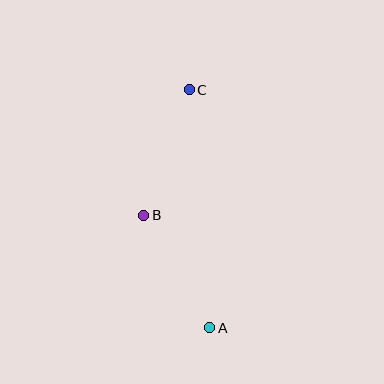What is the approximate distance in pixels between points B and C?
The distance between B and C is approximately 133 pixels.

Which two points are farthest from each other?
Points A and C are farthest from each other.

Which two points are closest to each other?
Points A and B are closest to each other.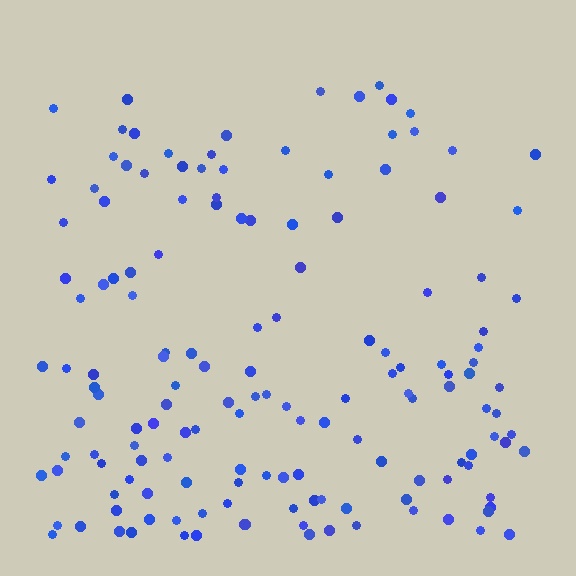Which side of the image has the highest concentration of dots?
The bottom.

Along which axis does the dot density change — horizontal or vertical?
Vertical.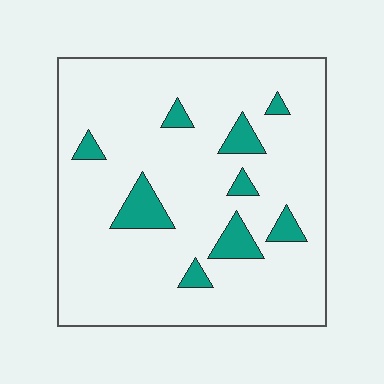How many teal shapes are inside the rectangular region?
9.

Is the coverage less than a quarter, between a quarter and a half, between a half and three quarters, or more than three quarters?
Less than a quarter.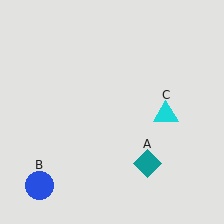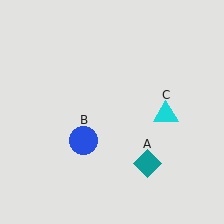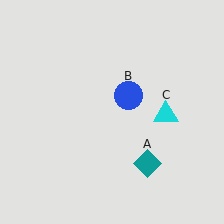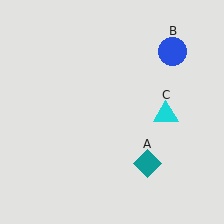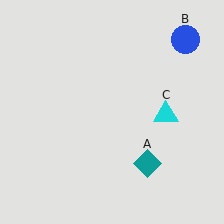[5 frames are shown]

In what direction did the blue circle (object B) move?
The blue circle (object B) moved up and to the right.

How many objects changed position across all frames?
1 object changed position: blue circle (object B).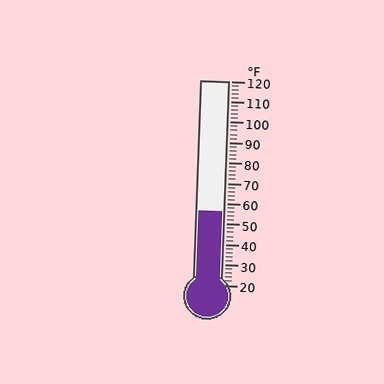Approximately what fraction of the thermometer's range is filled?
The thermometer is filled to approximately 35% of its range.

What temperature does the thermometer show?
The thermometer shows approximately 56°F.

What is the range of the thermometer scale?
The thermometer scale ranges from 20°F to 120°F.